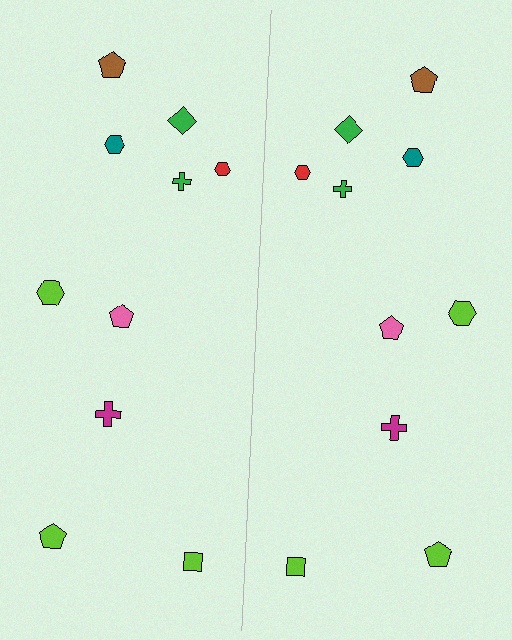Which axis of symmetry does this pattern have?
The pattern has a vertical axis of symmetry running through the center of the image.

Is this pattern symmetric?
Yes, this pattern has bilateral (reflection) symmetry.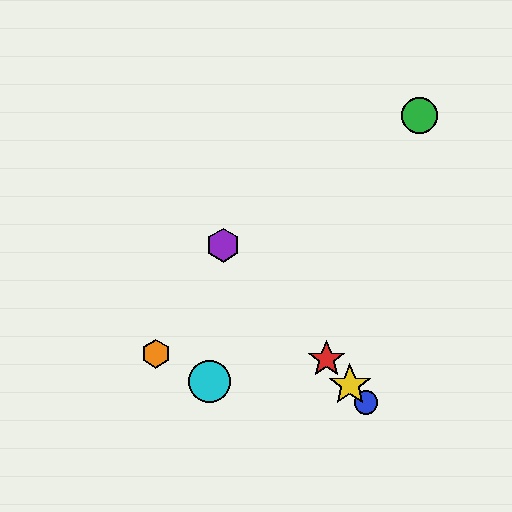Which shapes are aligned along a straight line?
The red star, the blue circle, the yellow star, the purple hexagon are aligned along a straight line.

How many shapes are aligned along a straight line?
4 shapes (the red star, the blue circle, the yellow star, the purple hexagon) are aligned along a straight line.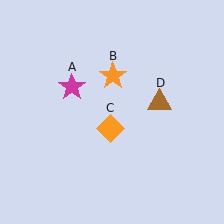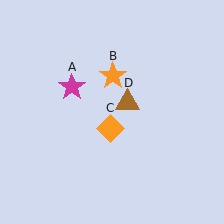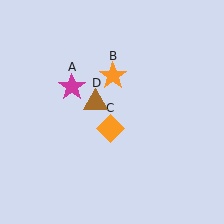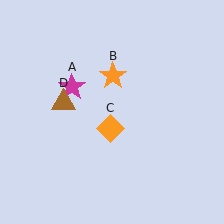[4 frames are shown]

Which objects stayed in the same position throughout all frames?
Magenta star (object A) and orange star (object B) and orange diamond (object C) remained stationary.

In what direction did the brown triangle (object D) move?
The brown triangle (object D) moved left.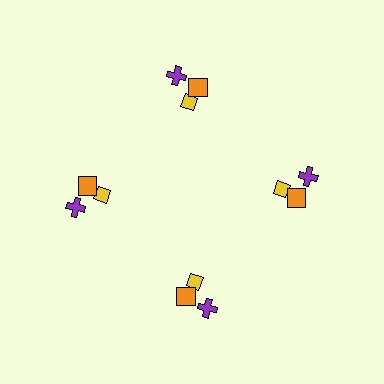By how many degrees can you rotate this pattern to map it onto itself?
The pattern maps onto itself every 90 degrees of rotation.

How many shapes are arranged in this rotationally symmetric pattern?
There are 12 shapes, arranged in 4 groups of 3.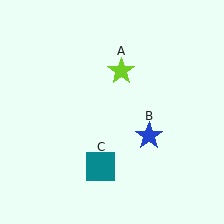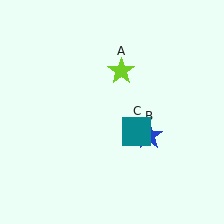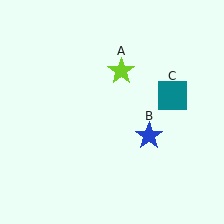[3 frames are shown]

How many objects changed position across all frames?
1 object changed position: teal square (object C).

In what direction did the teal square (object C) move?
The teal square (object C) moved up and to the right.